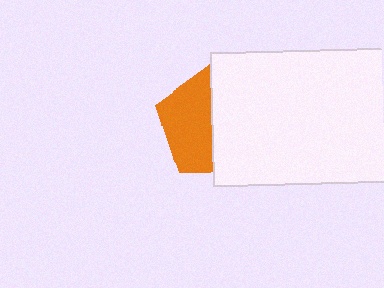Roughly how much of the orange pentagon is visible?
About half of it is visible (roughly 47%).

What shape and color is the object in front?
The object in front is a white rectangle.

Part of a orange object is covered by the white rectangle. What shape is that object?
It is a pentagon.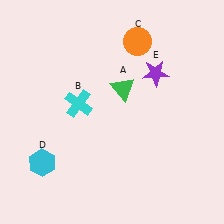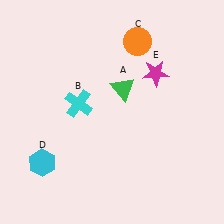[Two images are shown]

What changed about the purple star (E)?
In Image 1, E is purple. In Image 2, it changed to magenta.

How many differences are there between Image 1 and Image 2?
There is 1 difference between the two images.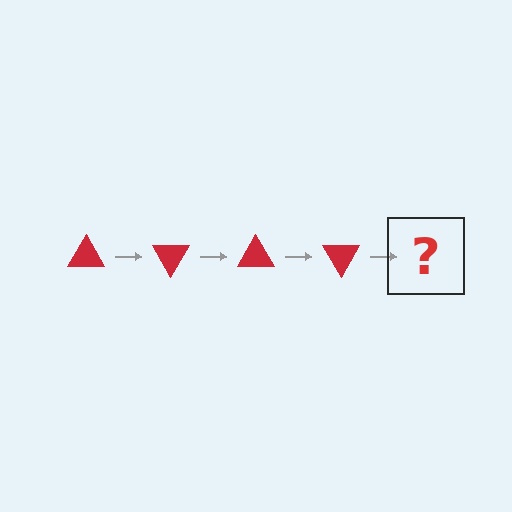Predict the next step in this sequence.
The next step is a red triangle rotated 240 degrees.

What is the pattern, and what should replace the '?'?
The pattern is that the triangle rotates 60 degrees each step. The '?' should be a red triangle rotated 240 degrees.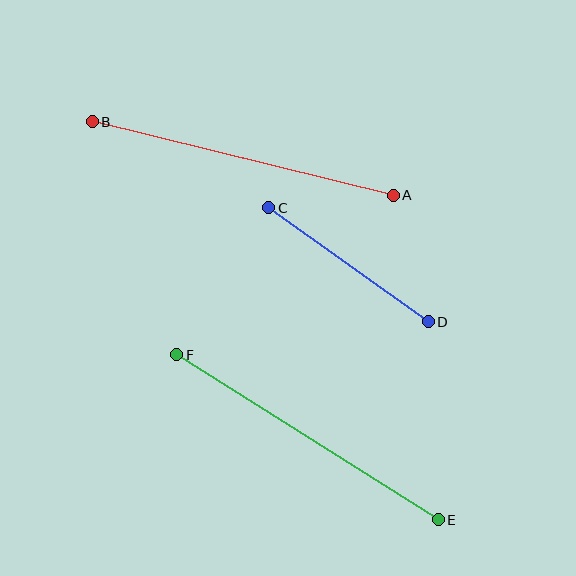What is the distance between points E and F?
The distance is approximately 309 pixels.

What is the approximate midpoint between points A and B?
The midpoint is at approximately (243, 159) pixels.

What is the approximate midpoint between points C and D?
The midpoint is at approximately (348, 265) pixels.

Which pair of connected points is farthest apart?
Points A and B are farthest apart.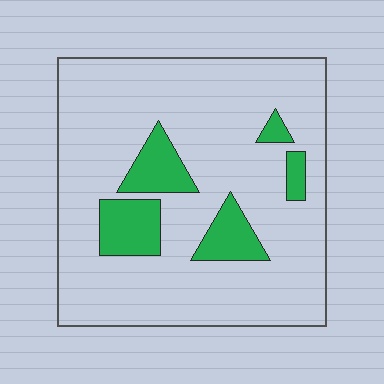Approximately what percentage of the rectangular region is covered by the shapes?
Approximately 15%.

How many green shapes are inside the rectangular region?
5.